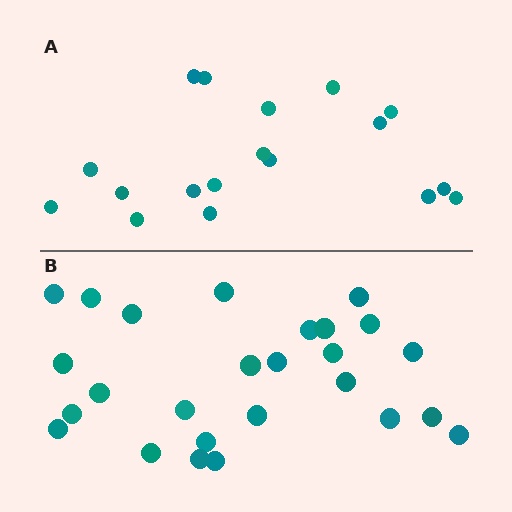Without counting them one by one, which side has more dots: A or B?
Region B (the bottom region) has more dots.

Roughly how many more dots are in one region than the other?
Region B has roughly 8 or so more dots than region A.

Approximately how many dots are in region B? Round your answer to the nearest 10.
About 30 dots. (The exact count is 26, which rounds to 30.)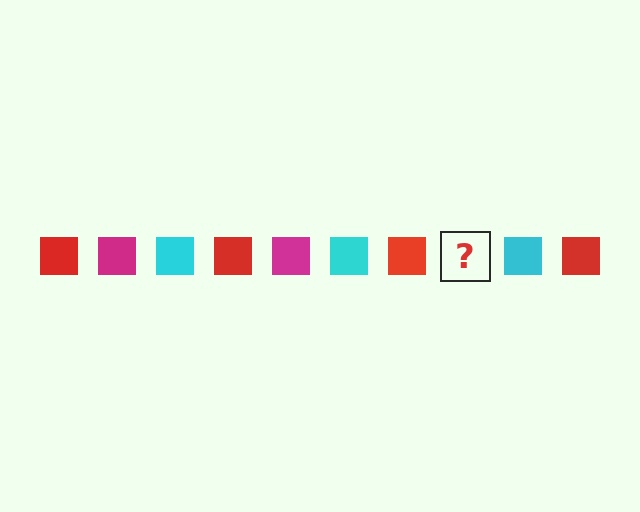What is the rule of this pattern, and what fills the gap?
The rule is that the pattern cycles through red, magenta, cyan squares. The gap should be filled with a magenta square.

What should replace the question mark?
The question mark should be replaced with a magenta square.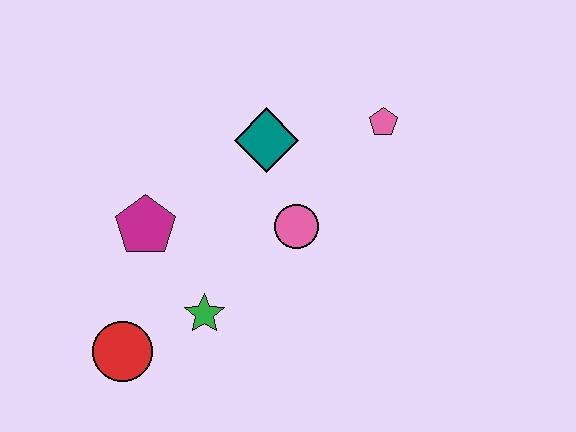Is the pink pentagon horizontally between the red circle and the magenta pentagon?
No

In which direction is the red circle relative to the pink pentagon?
The red circle is to the left of the pink pentagon.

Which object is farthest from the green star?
The pink pentagon is farthest from the green star.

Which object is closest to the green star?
The red circle is closest to the green star.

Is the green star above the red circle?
Yes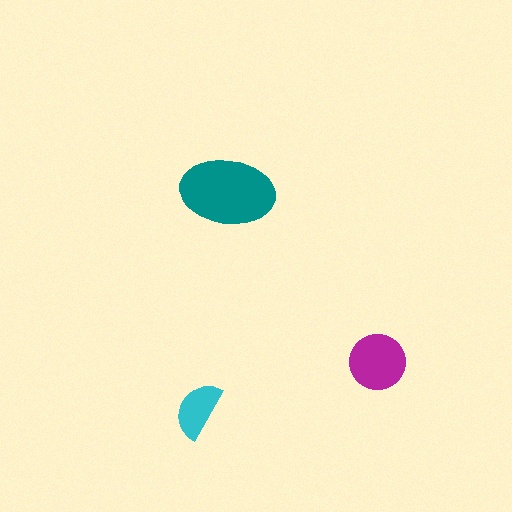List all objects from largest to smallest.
The teal ellipse, the magenta circle, the cyan semicircle.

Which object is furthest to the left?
The cyan semicircle is leftmost.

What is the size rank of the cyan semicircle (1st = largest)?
3rd.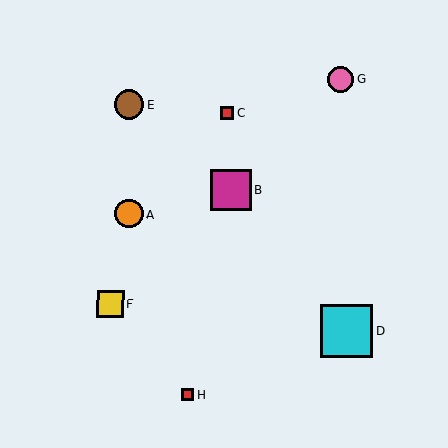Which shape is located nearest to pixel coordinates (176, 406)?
The red square (labeled H) at (188, 395) is nearest to that location.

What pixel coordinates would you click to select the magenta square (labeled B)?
Click at (231, 190) to select the magenta square B.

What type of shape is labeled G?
Shape G is a pink circle.